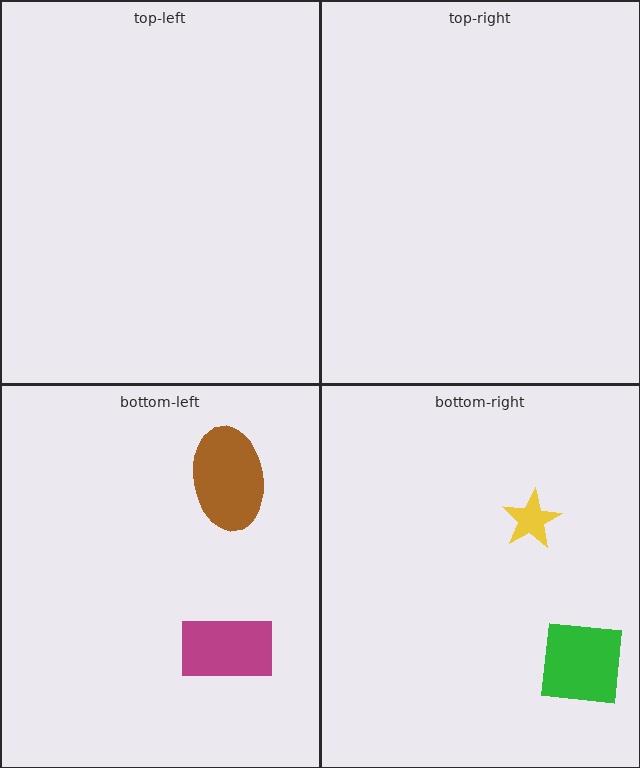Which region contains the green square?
The bottom-right region.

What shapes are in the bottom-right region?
The green square, the yellow star.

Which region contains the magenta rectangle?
The bottom-left region.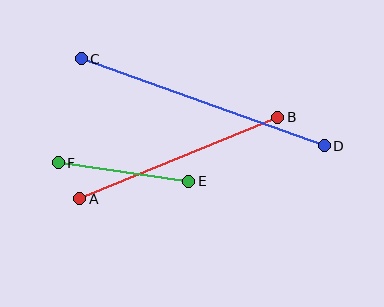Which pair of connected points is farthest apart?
Points C and D are farthest apart.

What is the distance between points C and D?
The distance is approximately 258 pixels.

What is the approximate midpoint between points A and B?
The midpoint is at approximately (179, 158) pixels.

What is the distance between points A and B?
The distance is approximately 214 pixels.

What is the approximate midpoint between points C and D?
The midpoint is at approximately (203, 102) pixels.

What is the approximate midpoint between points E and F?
The midpoint is at approximately (124, 172) pixels.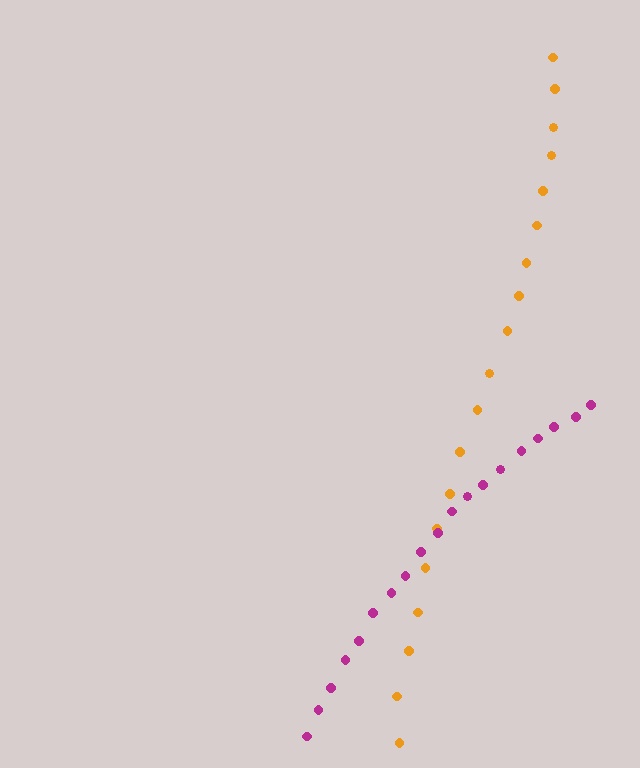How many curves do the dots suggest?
There are 2 distinct paths.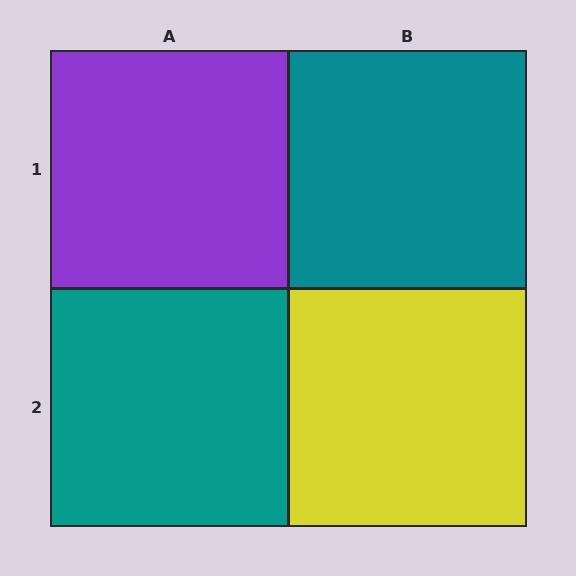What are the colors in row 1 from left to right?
Purple, teal.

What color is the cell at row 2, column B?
Yellow.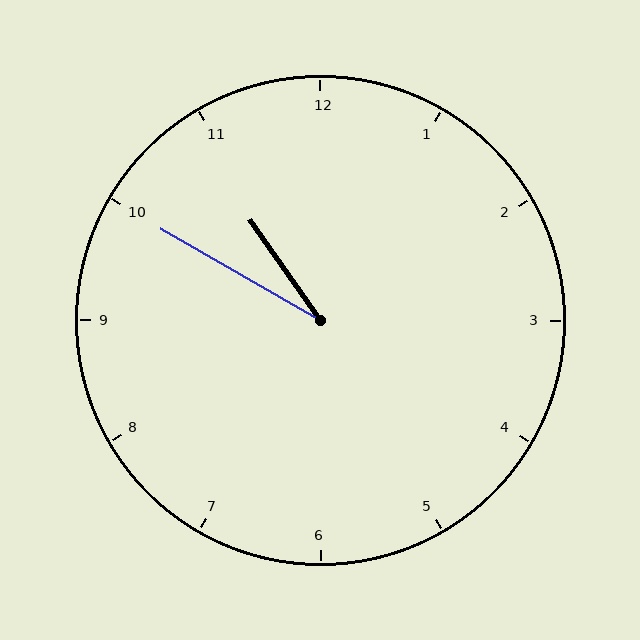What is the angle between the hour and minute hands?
Approximately 25 degrees.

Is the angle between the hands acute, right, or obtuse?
It is acute.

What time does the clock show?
10:50.